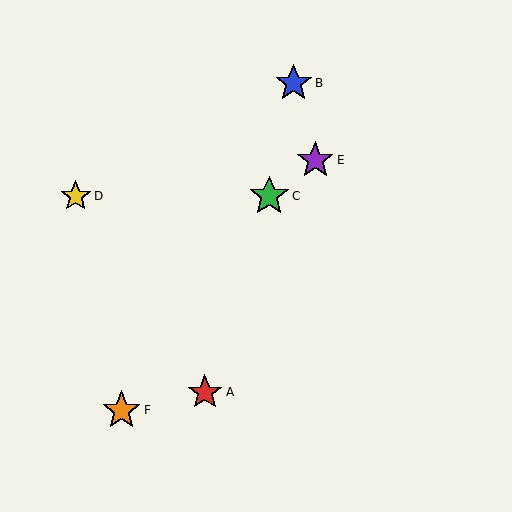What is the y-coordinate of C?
Object C is at y≈196.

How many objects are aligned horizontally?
2 objects (C, D) are aligned horizontally.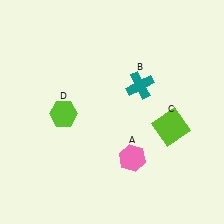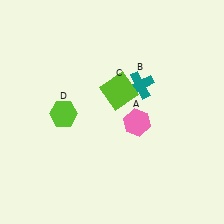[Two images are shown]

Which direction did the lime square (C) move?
The lime square (C) moved left.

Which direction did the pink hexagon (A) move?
The pink hexagon (A) moved up.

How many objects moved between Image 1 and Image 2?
2 objects moved between the two images.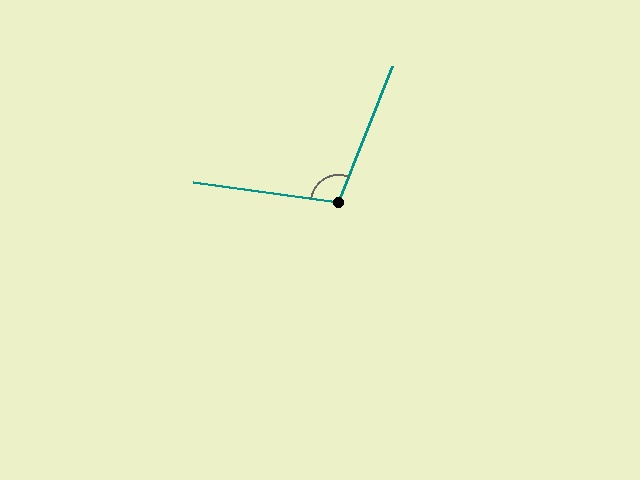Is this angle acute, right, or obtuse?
It is obtuse.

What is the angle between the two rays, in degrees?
Approximately 104 degrees.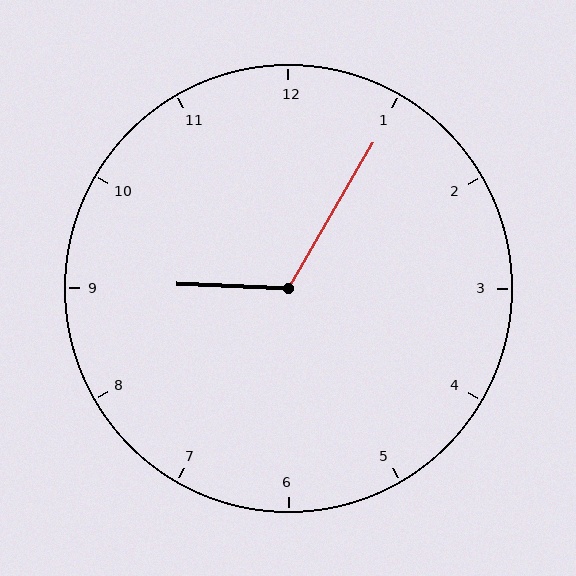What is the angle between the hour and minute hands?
Approximately 118 degrees.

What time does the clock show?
9:05.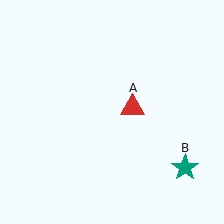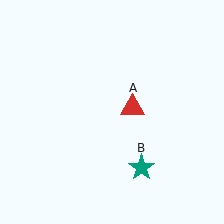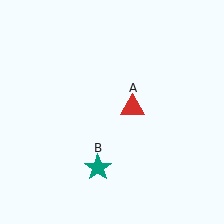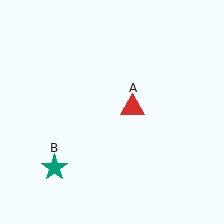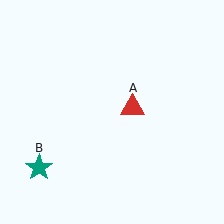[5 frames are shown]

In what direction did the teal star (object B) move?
The teal star (object B) moved left.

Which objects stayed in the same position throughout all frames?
Red triangle (object A) remained stationary.